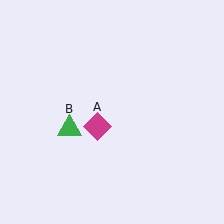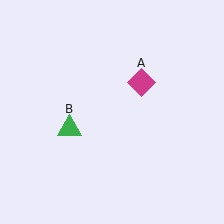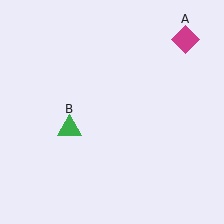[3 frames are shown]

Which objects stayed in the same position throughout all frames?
Green triangle (object B) remained stationary.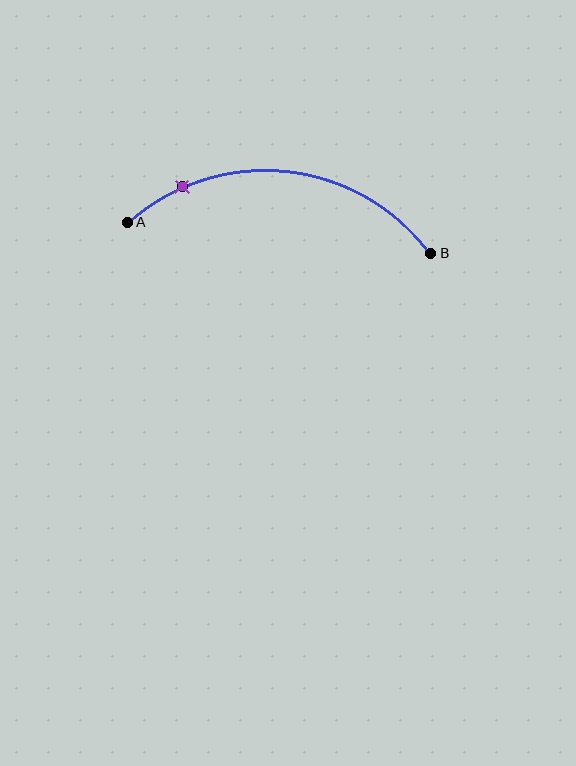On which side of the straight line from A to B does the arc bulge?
The arc bulges above the straight line connecting A and B.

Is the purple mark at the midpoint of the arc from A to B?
No. The purple mark lies on the arc but is closer to endpoint A. The arc midpoint would be at the point on the curve equidistant along the arc from both A and B.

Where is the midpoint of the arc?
The arc midpoint is the point on the curve farthest from the straight line joining A and B. It sits above that line.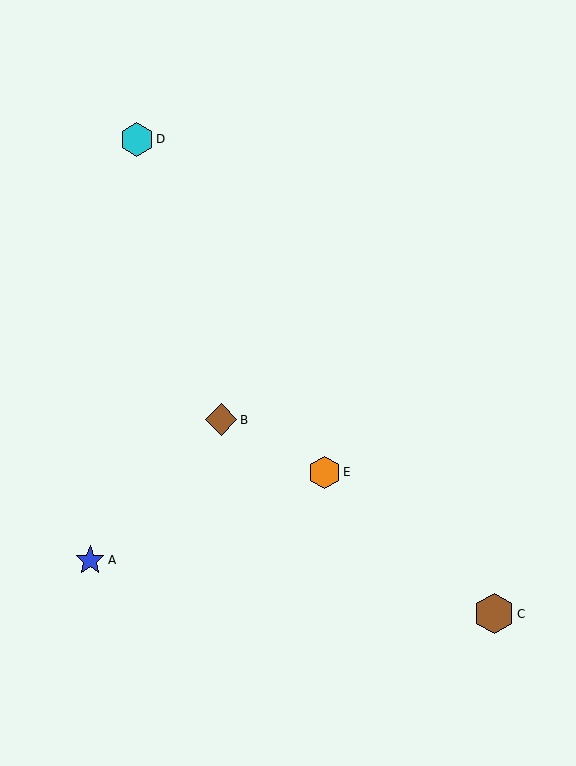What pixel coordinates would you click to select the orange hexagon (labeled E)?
Click at (324, 472) to select the orange hexagon E.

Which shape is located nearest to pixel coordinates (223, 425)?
The brown diamond (labeled B) at (221, 420) is nearest to that location.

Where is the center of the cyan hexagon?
The center of the cyan hexagon is at (137, 139).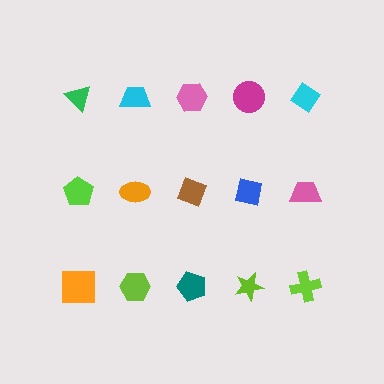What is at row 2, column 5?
A pink trapezoid.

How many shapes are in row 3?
5 shapes.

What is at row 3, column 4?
A lime star.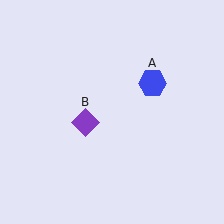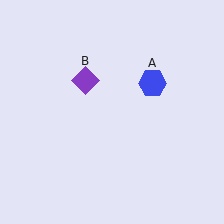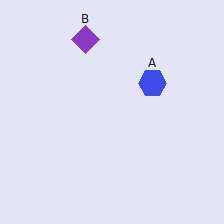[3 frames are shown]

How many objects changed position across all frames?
1 object changed position: purple diamond (object B).